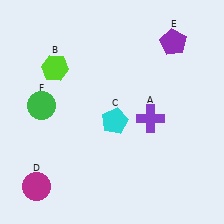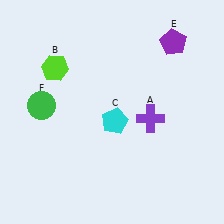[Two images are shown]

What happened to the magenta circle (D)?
The magenta circle (D) was removed in Image 2. It was in the bottom-left area of Image 1.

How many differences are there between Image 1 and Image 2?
There is 1 difference between the two images.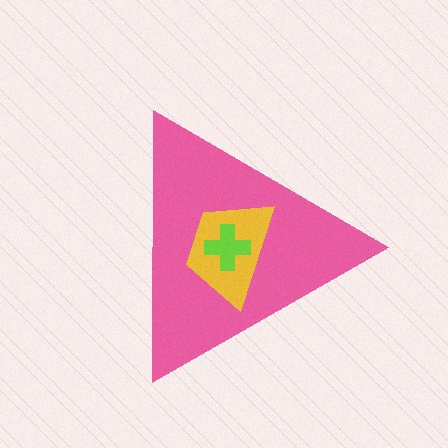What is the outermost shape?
The pink triangle.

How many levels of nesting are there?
3.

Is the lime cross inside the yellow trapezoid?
Yes.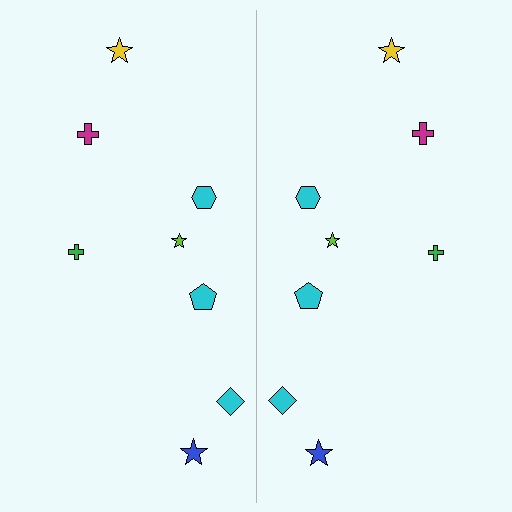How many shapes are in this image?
There are 16 shapes in this image.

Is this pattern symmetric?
Yes, this pattern has bilateral (reflection) symmetry.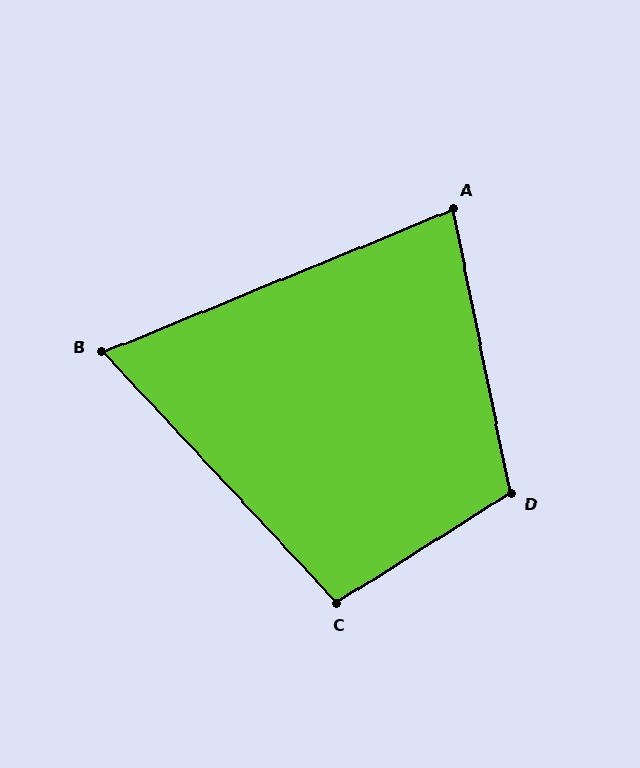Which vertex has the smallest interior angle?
B, at approximately 69 degrees.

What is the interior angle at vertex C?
Approximately 101 degrees (obtuse).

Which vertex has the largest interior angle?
D, at approximately 111 degrees.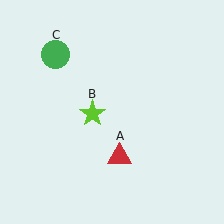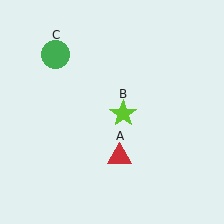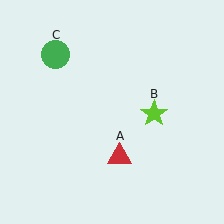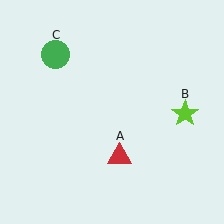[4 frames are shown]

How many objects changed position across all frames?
1 object changed position: lime star (object B).